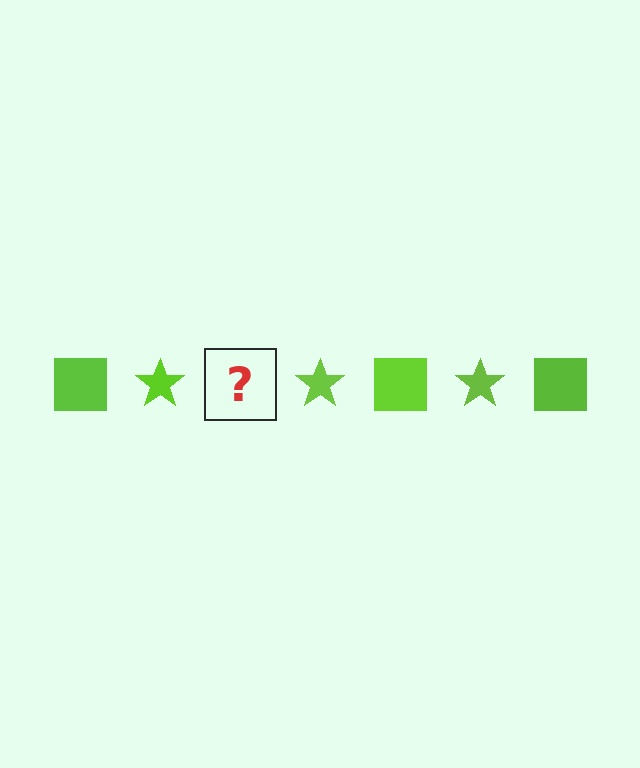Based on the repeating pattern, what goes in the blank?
The blank should be a lime square.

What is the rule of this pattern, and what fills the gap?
The rule is that the pattern cycles through square, star shapes in lime. The gap should be filled with a lime square.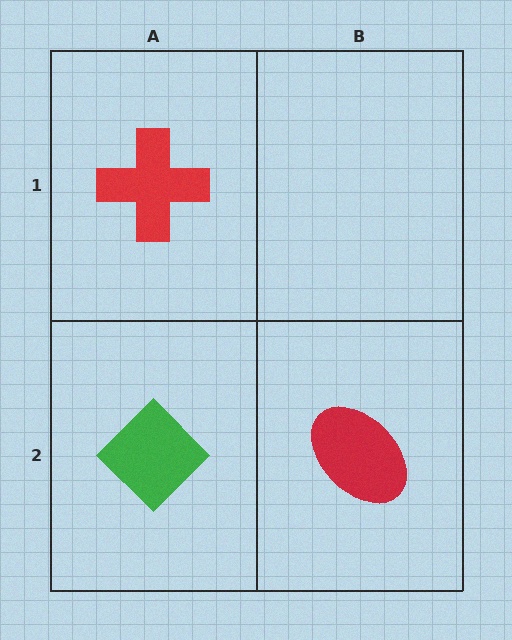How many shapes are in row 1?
1 shape.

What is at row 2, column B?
A red ellipse.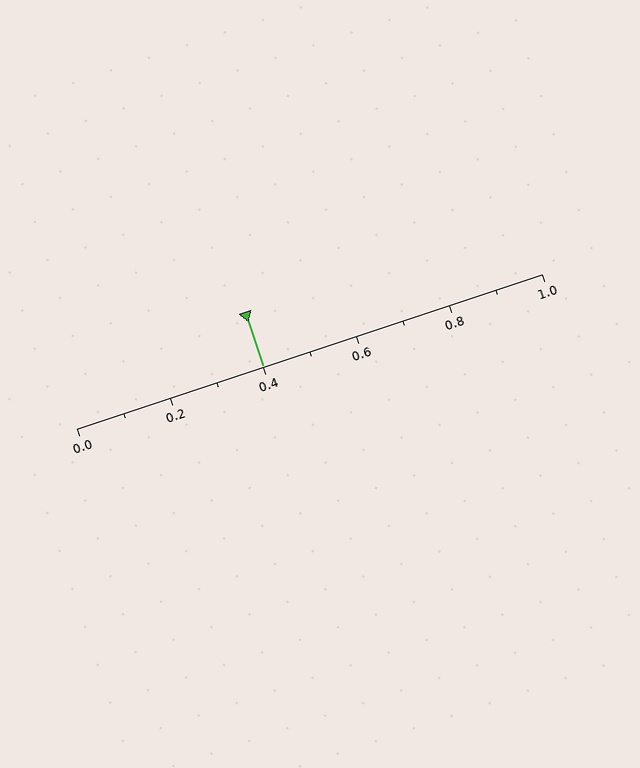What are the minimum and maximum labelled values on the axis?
The axis runs from 0.0 to 1.0.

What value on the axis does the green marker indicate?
The marker indicates approximately 0.4.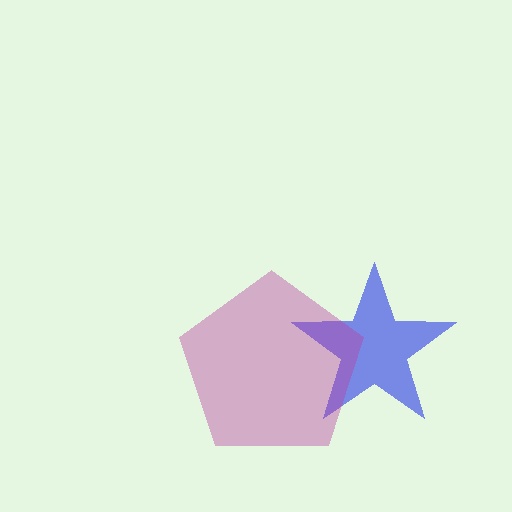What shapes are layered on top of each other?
The layered shapes are: a blue star, a magenta pentagon.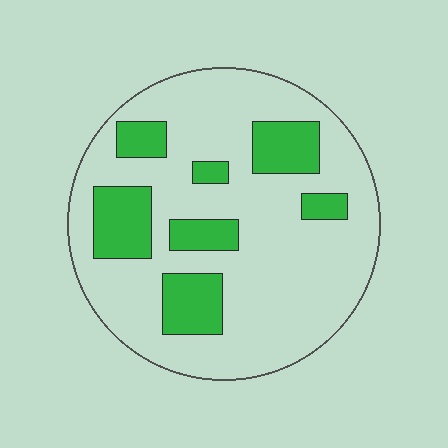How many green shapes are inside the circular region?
7.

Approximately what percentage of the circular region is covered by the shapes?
Approximately 25%.